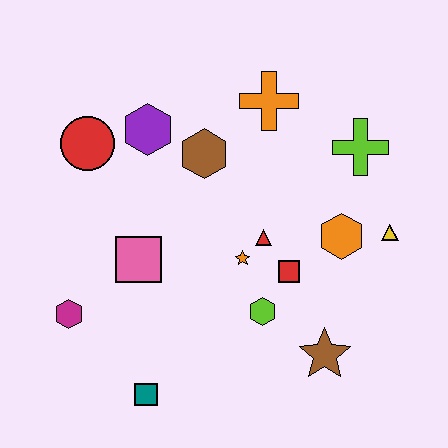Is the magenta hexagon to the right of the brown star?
No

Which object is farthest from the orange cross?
The teal square is farthest from the orange cross.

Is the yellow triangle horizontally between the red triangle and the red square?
No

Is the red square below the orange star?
Yes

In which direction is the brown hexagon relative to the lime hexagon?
The brown hexagon is above the lime hexagon.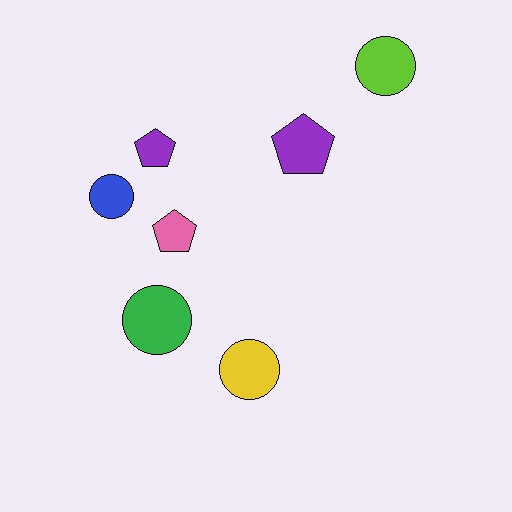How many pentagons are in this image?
There are 3 pentagons.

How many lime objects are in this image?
There is 1 lime object.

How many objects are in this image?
There are 7 objects.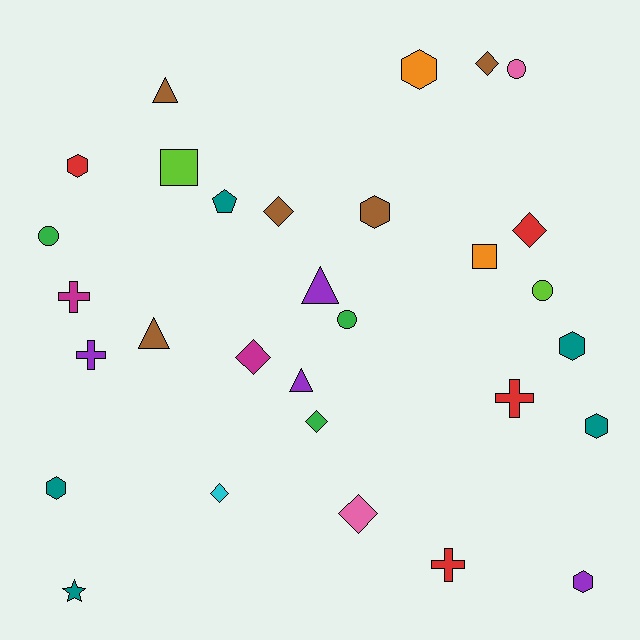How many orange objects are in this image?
There are 2 orange objects.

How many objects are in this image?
There are 30 objects.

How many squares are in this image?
There are 2 squares.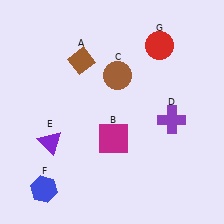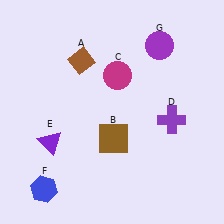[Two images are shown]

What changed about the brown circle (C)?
In Image 1, C is brown. In Image 2, it changed to magenta.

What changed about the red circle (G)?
In Image 1, G is red. In Image 2, it changed to purple.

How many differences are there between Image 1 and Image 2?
There are 3 differences between the two images.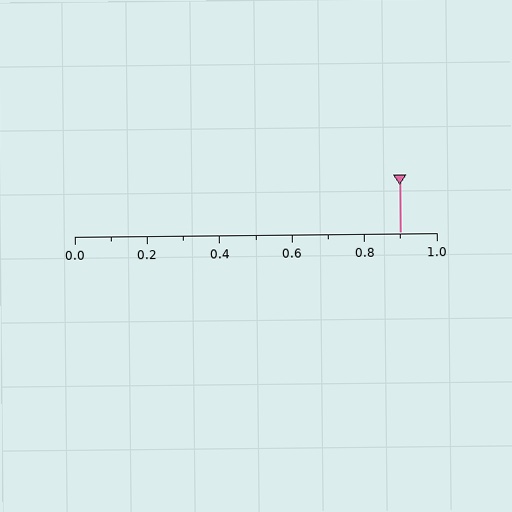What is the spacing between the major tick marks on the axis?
The major ticks are spaced 0.2 apart.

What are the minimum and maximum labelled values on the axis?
The axis runs from 0.0 to 1.0.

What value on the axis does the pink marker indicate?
The marker indicates approximately 0.9.